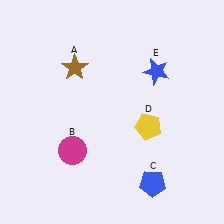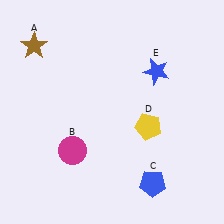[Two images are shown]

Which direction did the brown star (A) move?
The brown star (A) moved left.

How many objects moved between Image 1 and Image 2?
1 object moved between the two images.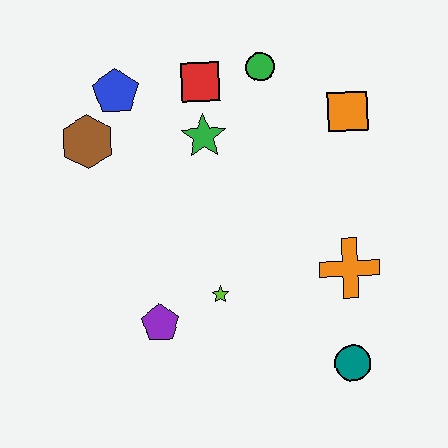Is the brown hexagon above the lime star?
Yes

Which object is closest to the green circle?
The red square is closest to the green circle.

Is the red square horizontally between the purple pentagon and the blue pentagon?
No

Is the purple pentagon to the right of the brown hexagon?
Yes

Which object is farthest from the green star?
The teal circle is farthest from the green star.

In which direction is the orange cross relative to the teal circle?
The orange cross is above the teal circle.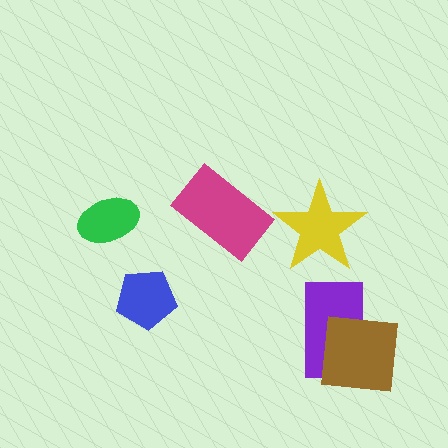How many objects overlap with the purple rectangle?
1 object overlaps with the purple rectangle.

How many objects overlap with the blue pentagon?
0 objects overlap with the blue pentagon.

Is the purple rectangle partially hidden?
Yes, it is partially covered by another shape.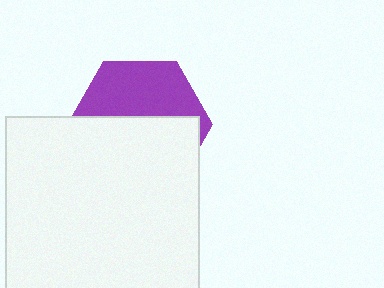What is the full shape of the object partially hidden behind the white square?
The partially hidden object is a purple hexagon.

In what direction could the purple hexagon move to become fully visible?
The purple hexagon could move up. That would shift it out from behind the white square entirely.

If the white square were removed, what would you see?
You would see the complete purple hexagon.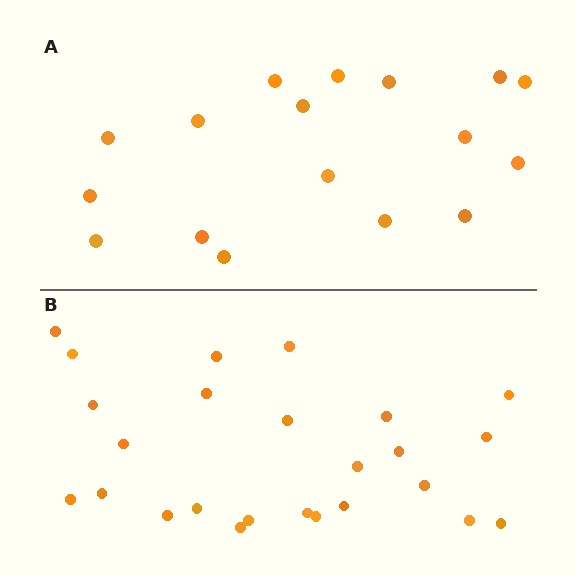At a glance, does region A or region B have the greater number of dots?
Region B (the bottom region) has more dots.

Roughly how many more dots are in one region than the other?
Region B has roughly 8 or so more dots than region A.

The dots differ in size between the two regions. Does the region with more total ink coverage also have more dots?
No. Region A has more total ink coverage because its dots are larger, but region B actually contains more individual dots. Total area can be misleading — the number of items is what matters here.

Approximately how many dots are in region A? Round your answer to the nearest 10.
About 20 dots. (The exact count is 17, which rounds to 20.)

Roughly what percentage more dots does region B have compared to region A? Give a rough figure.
About 45% more.